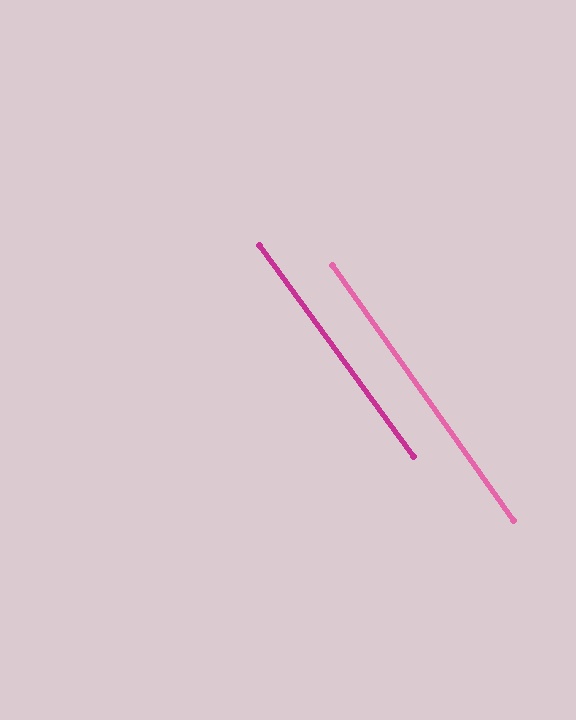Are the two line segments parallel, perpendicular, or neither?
Parallel — their directions differ by only 0.9°.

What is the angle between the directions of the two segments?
Approximately 1 degree.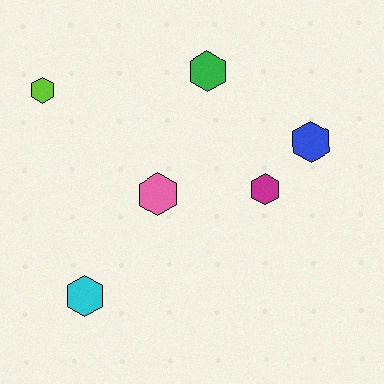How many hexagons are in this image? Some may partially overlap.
There are 6 hexagons.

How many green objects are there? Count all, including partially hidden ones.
There is 1 green object.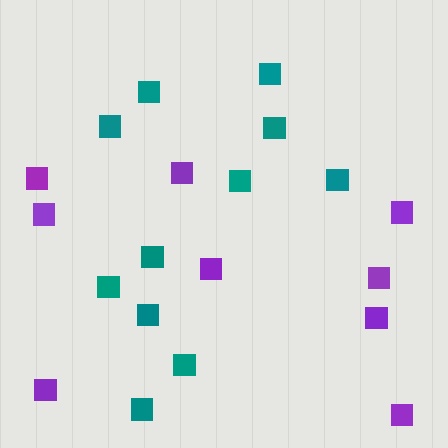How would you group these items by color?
There are 2 groups: one group of teal squares (11) and one group of purple squares (9).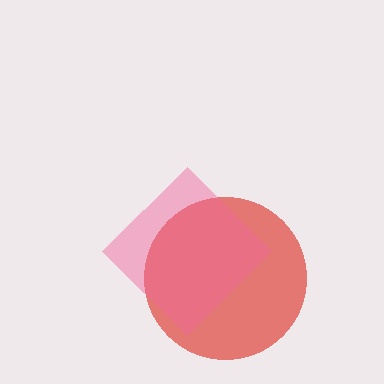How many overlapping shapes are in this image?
There are 2 overlapping shapes in the image.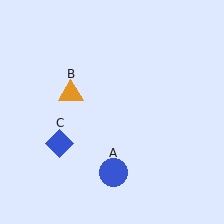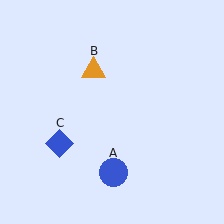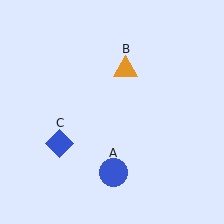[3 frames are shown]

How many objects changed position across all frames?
1 object changed position: orange triangle (object B).